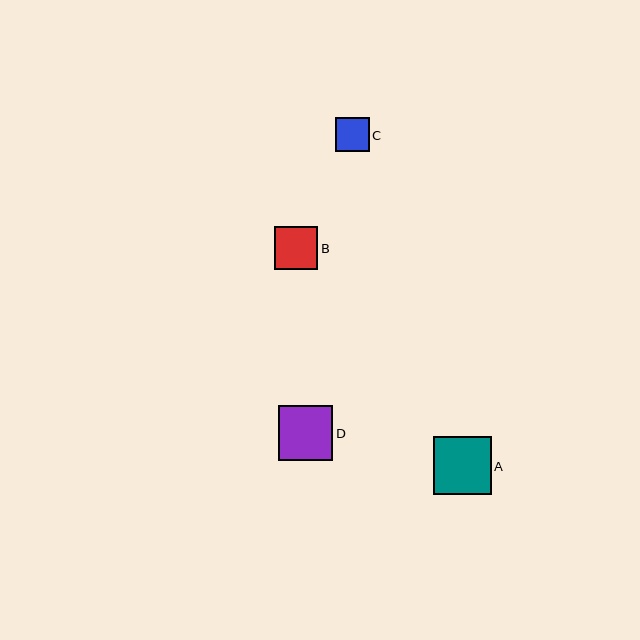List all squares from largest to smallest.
From largest to smallest: A, D, B, C.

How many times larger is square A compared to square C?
Square A is approximately 1.7 times the size of square C.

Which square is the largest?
Square A is the largest with a size of approximately 58 pixels.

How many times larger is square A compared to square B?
Square A is approximately 1.4 times the size of square B.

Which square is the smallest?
Square C is the smallest with a size of approximately 34 pixels.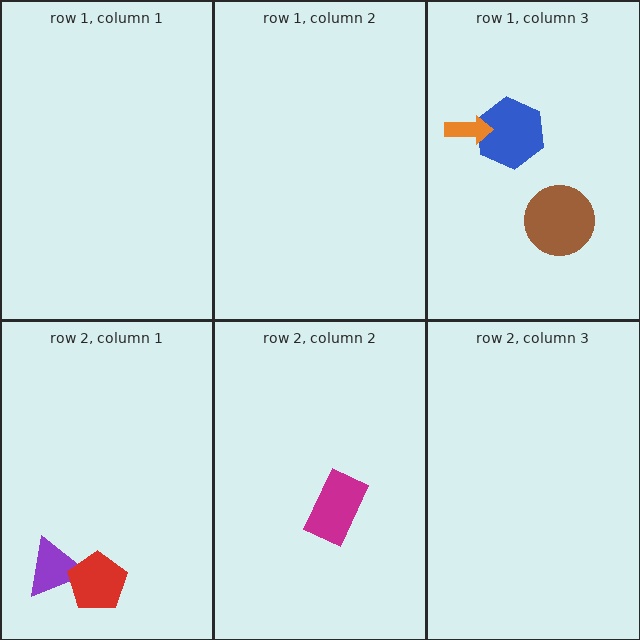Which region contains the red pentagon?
The row 2, column 1 region.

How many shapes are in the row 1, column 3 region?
3.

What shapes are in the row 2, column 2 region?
The magenta rectangle.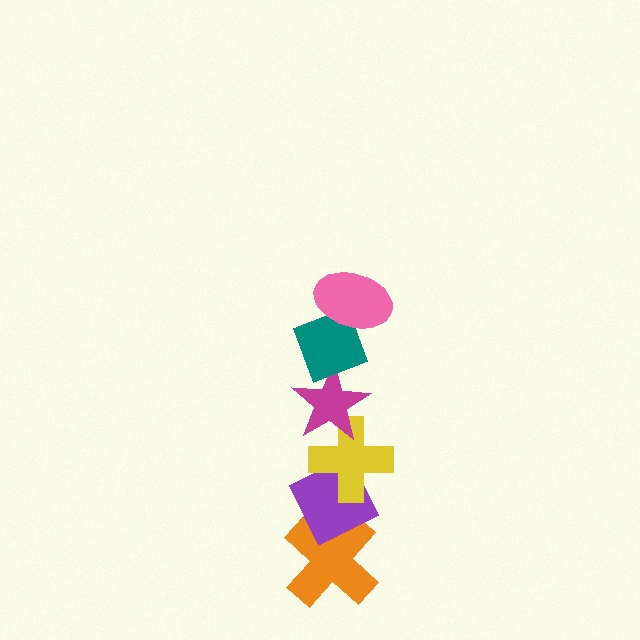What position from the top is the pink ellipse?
The pink ellipse is 1st from the top.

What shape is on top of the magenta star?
The teal diamond is on top of the magenta star.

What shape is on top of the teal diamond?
The pink ellipse is on top of the teal diamond.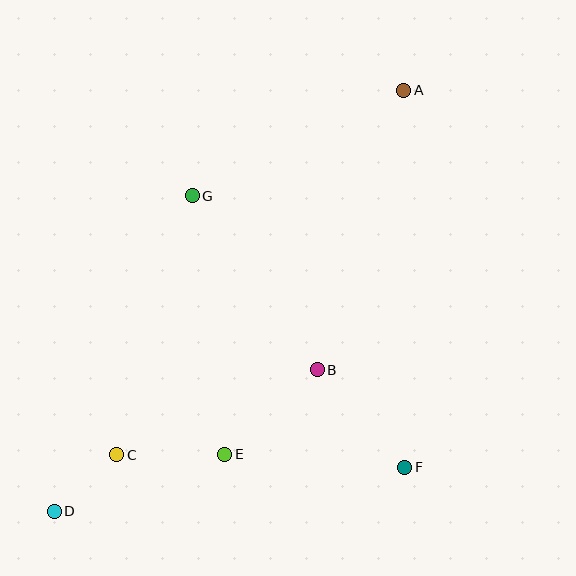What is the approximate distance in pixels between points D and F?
The distance between D and F is approximately 353 pixels.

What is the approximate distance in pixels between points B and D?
The distance between B and D is approximately 299 pixels.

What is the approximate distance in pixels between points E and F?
The distance between E and F is approximately 180 pixels.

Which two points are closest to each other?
Points C and D are closest to each other.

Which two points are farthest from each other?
Points A and D are farthest from each other.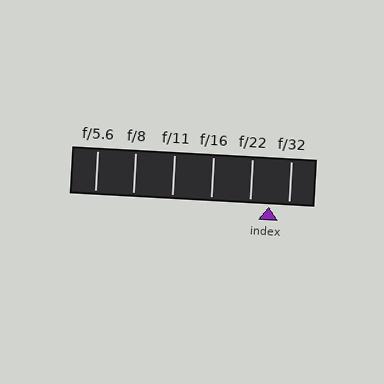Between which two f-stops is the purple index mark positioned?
The index mark is between f/22 and f/32.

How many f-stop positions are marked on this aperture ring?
There are 6 f-stop positions marked.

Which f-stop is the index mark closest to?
The index mark is closest to f/32.